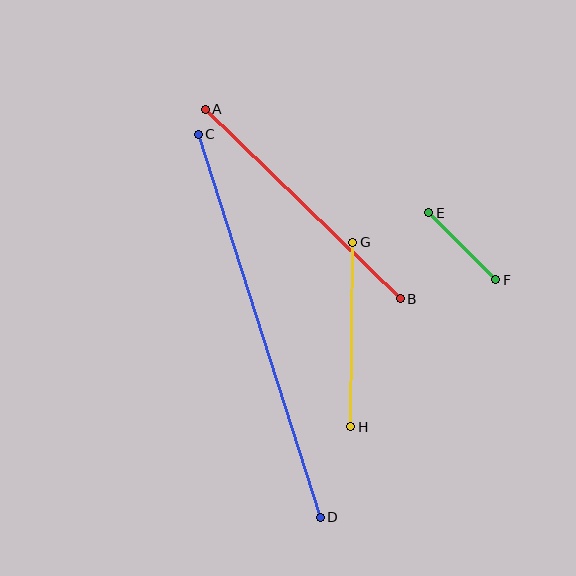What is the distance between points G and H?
The distance is approximately 185 pixels.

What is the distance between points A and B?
The distance is approximately 272 pixels.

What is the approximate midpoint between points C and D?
The midpoint is at approximately (259, 326) pixels.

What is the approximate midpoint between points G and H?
The midpoint is at approximately (352, 335) pixels.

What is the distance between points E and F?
The distance is approximately 95 pixels.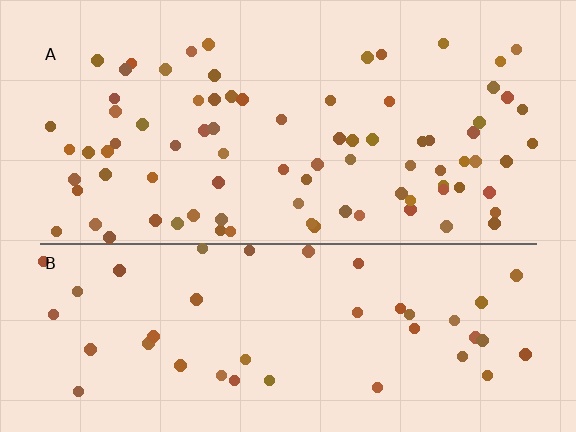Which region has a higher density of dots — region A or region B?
A (the top).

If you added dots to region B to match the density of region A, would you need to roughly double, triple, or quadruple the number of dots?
Approximately double.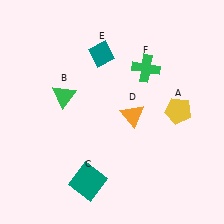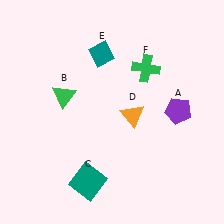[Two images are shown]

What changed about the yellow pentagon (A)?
In Image 1, A is yellow. In Image 2, it changed to purple.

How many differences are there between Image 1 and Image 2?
There is 1 difference between the two images.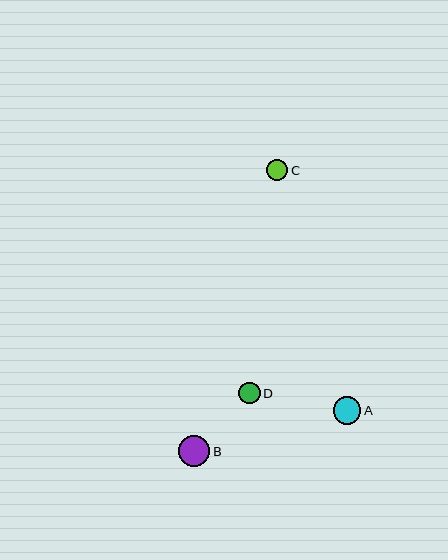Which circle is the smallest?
Circle C is the smallest with a size of approximately 21 pixels.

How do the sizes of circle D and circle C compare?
Circle D and circle C are approximately the same size.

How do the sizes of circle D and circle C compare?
Circle D and circle C are approximately the same size.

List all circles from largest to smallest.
From largest to smallest: B, A, D, C.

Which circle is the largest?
Circle B is the largest with a size of approximately 31 pixels.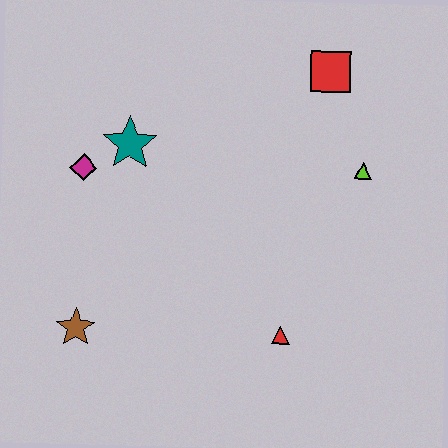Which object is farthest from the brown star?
The red square is farthest from the brown star.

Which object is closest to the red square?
The lime triangle is closest to the red square.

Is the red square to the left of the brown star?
No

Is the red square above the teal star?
Yes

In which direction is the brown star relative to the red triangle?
The brown star is to the left of the red triangle.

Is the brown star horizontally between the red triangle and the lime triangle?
No